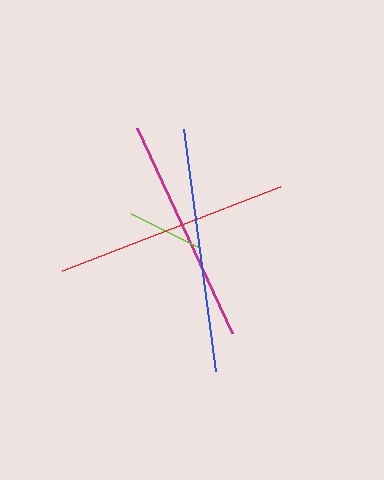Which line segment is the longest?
The blue line is the longest at approximately 244 pixels.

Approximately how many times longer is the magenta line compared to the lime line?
The magenta line is approximately 3.0 times the length of the lime line.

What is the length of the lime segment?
The lime segment is approximately 76 pixels long.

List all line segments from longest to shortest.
From longest to shortest: blue, red, magenta, lime.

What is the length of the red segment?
The red segment is approximately 234 pixels long.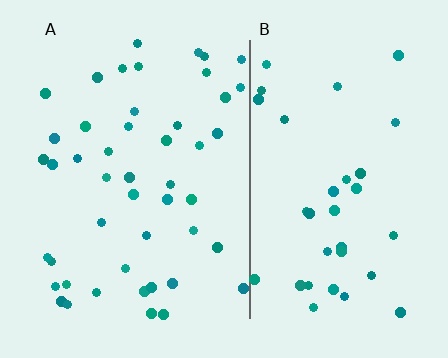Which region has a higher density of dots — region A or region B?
A (the left).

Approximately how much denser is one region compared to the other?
Approximately 1.4× — region A over region B.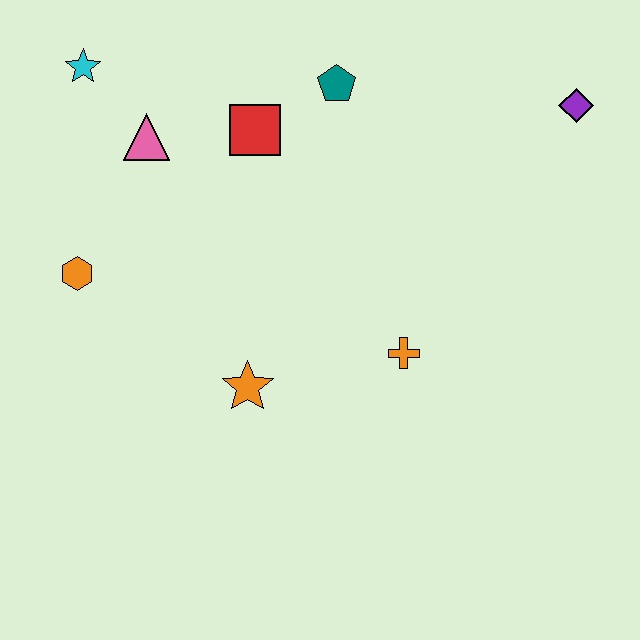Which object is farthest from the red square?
The purple diamond is farthest from the red square.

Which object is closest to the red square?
The teal pentagon is closest to the red square.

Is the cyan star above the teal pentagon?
Yes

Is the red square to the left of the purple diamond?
Yes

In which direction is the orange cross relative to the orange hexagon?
The orange cross is to the right of the orange hexagon.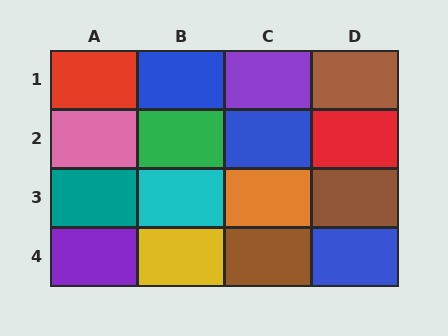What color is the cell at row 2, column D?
Red.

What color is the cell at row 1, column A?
Red.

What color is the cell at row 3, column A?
Teal.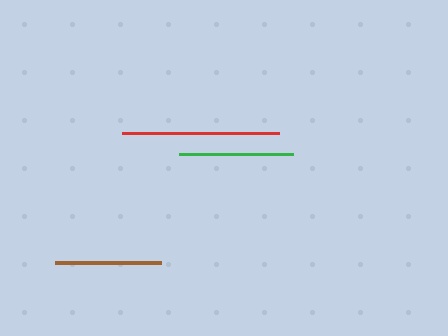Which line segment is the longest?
The red line is the longest at approximately 156 pixels.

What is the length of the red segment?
The red segment is approximately 156 pixels long.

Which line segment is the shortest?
The brown line is the shortest at approximately 106 pixels.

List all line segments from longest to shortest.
From longest to shortest: red, green, brown.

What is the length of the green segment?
The green segment is approximately 114 pixels long.